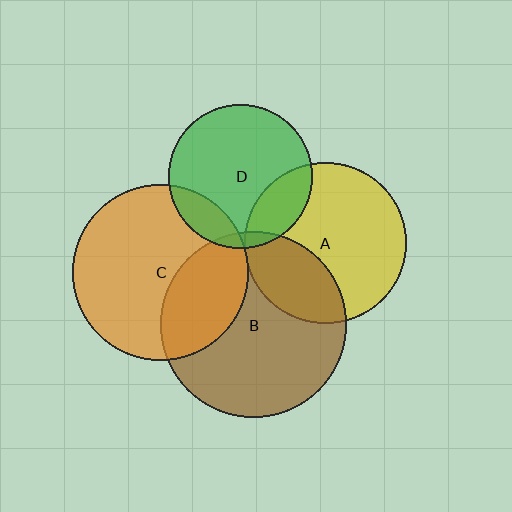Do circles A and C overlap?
Yes.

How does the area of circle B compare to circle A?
Approximately 1.3 times.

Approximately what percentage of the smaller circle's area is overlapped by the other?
Approximately 5%.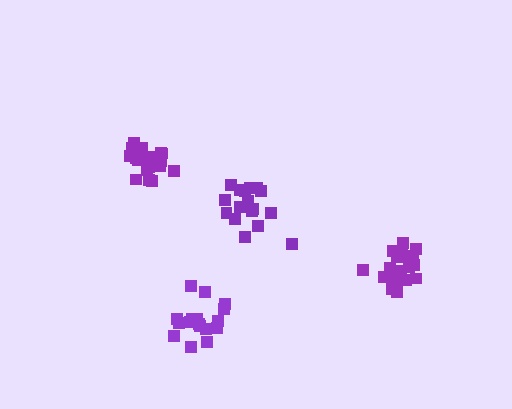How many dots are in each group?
Group 1: 20 dots, Group 2: 19 dots, Group 3: 19 dots, Group 4: 17 dots (75 total).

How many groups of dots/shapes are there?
There are 4 groups.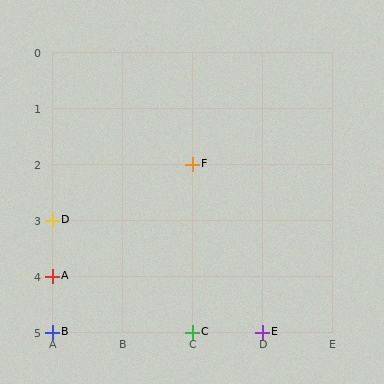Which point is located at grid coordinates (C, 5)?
Point C is at (C, 5).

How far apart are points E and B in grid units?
Points E and B are 3 columns apart.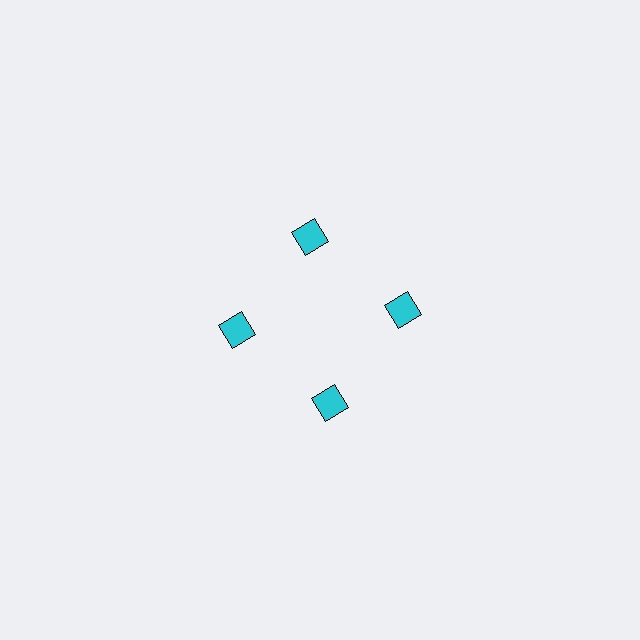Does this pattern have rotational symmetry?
Yes, this pattern has 4-fold rotational symmetry. It looks the same after rotating 90 degrees around the center.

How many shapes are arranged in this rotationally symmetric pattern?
There are 4 shapes, arranged in 4 groups of 1.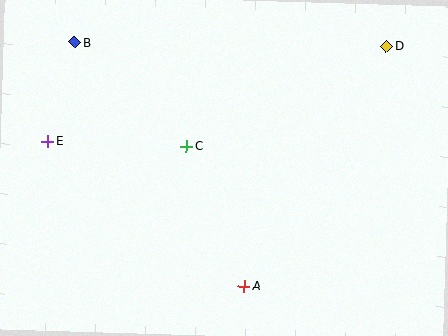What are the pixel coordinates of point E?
Point E is at (47, 141).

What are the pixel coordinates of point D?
Point D is at (386, 46).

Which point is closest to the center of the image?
Point C at (186, 146) is closest to the center.